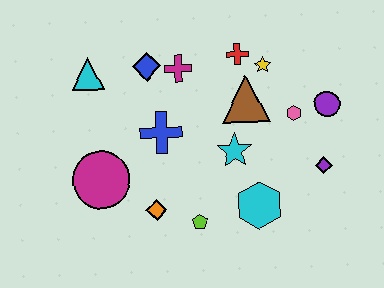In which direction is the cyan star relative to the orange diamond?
The cyan star is to the right of the orange diamond.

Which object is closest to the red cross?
The yellow star is closest to the red cross.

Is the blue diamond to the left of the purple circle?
Yes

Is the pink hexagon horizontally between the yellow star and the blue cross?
No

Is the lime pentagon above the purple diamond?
No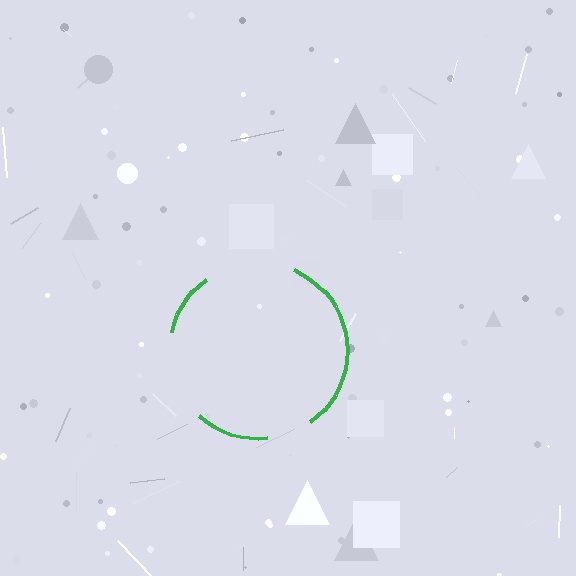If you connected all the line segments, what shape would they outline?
They would outline a circle.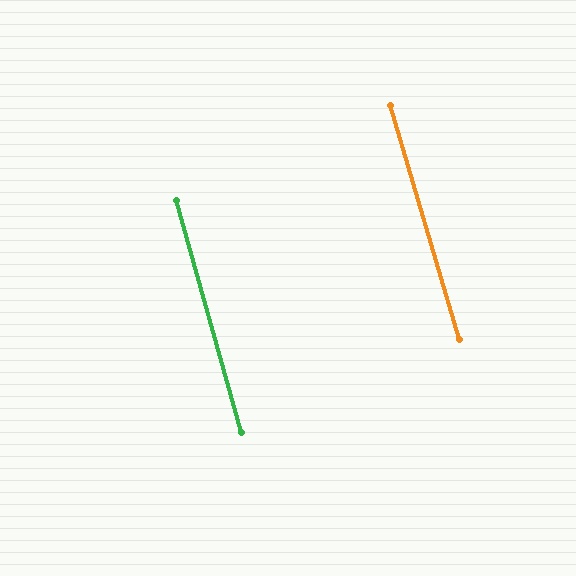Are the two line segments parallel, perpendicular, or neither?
Parallel — their directions differ by only 0.8°.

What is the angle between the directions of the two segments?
Approximately 1 degree.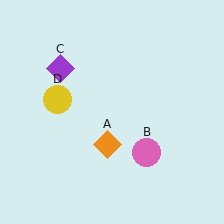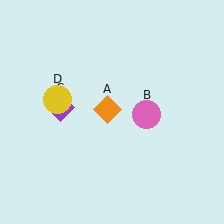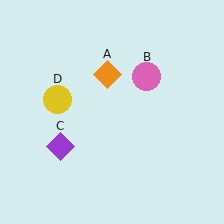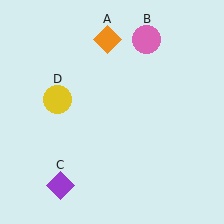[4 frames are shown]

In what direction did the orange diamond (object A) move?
The orange diamond (object A) moved up.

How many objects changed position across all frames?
3 objects changed position: orange diamond (object A), pink circle (object B), purple diamond (object C).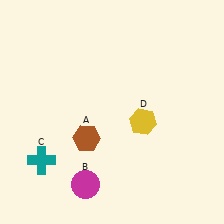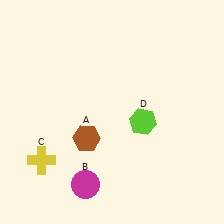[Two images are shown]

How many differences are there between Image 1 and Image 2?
There are 2 differences between the two images.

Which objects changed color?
C changed from teal to yellow. D changed from yellow to lime.